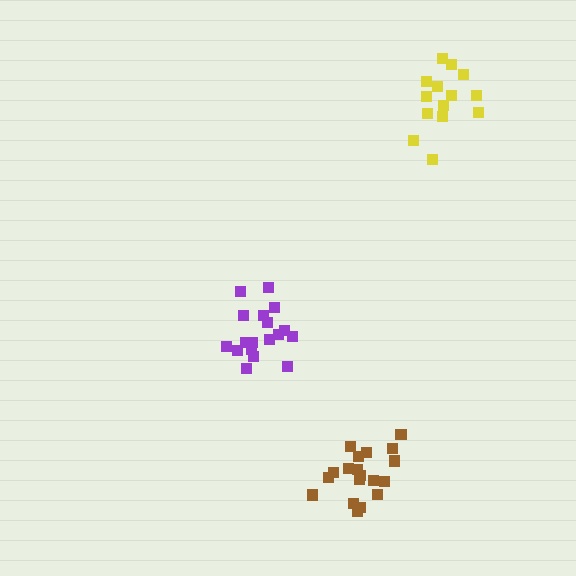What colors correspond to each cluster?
The clusters are colored: purple, yellow, brown.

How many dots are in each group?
Group 1: 19 dots, Group 2: 14 dots, Group 3: 19 dots (52 total).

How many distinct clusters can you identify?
There are 3 distinct clusters.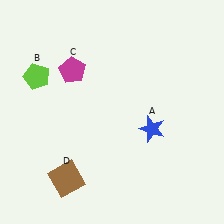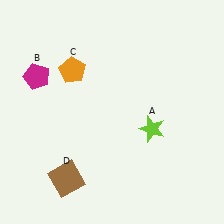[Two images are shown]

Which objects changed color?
A changed from blue to lime. B changed from lime to magenta. C changed from magenta to orange.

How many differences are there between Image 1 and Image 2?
There are 3 differences between the two images.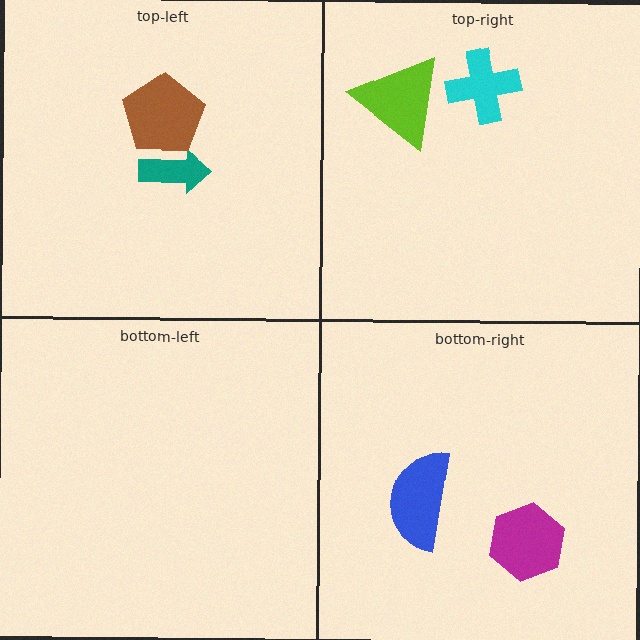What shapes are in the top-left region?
The teal arrow, the brown pentagon.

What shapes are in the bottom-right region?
The magenta hexagon, the blue semicircle.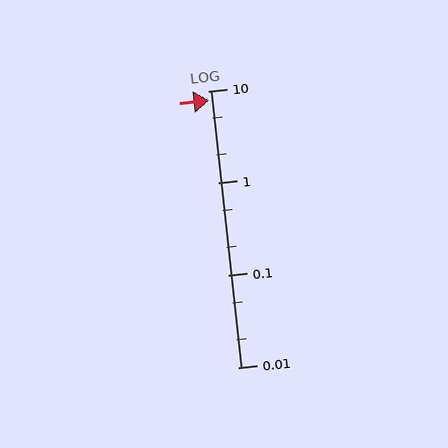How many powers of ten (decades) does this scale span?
The scale spans 3 decades, from 0.01 to 10.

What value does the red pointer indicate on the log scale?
The pointer indicates approximately 7.9.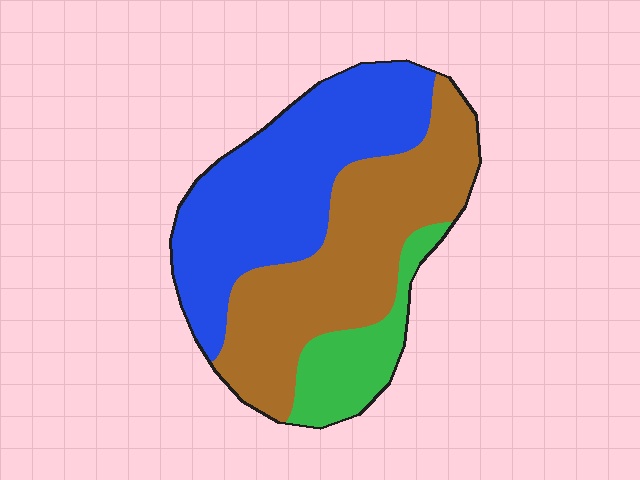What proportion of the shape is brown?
Brown covers around 45% of the shape.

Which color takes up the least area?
Green, at roughly 15%.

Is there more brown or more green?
Brown.